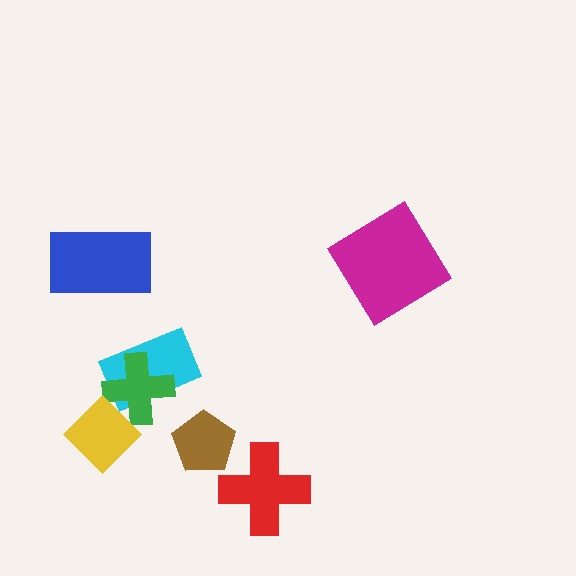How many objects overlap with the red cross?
0 objects overlap with the red cross.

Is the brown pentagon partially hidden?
No, no other shape covers it.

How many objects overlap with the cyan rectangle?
1 object overlaps with the cyan rectangle.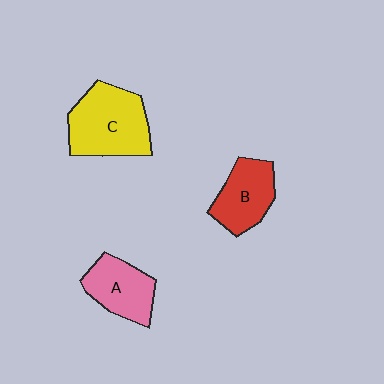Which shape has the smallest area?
Shape A (pink).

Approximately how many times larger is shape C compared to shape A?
Approximately 1.5 times.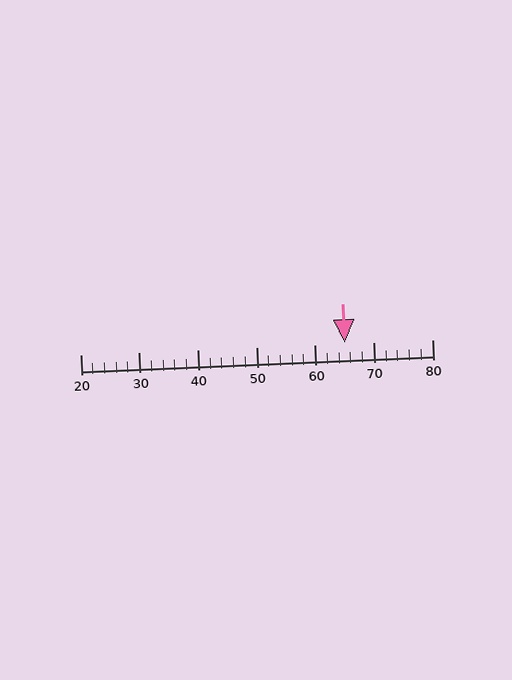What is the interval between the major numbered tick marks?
The major tick marks are spaced 10 units apart.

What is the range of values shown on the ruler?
The ruler shows values from 20 to 80.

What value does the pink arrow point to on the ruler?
The pink arrow points to approximately 65.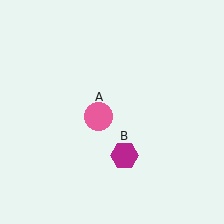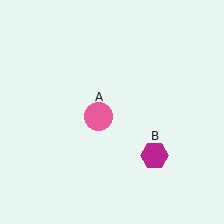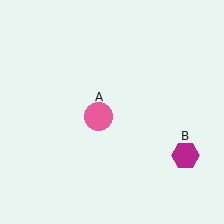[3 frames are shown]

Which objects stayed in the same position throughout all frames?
Pink circle (object A) remained stationary.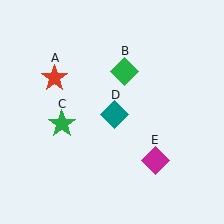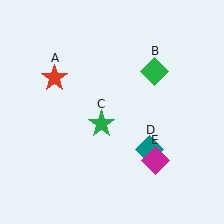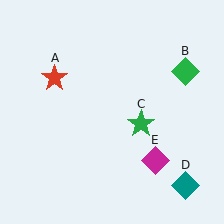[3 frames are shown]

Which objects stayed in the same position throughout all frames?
Red star (object A) and magenta diamond (object E) remained stationary.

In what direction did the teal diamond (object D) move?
The teal diamond (object D) moved down and to the right.